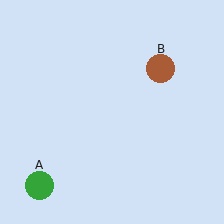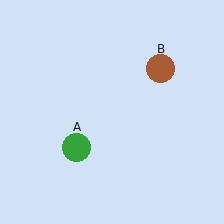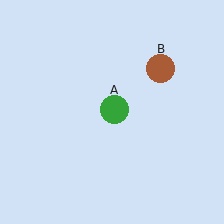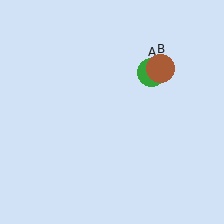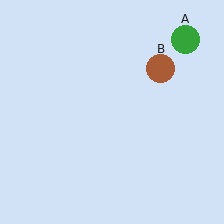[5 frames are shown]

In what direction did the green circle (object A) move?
The green circle (object A) moved up and to the right.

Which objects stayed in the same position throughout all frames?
Brown circle (object B) remained stationary.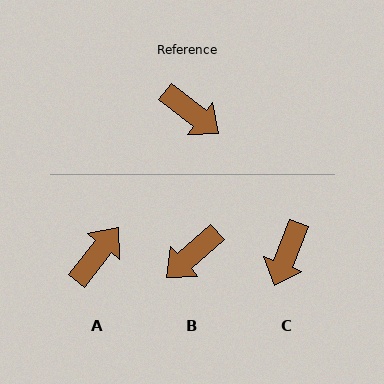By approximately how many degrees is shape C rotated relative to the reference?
Approximately 74 degrees clockwise.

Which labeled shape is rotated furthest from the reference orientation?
B, about 101 degrees away.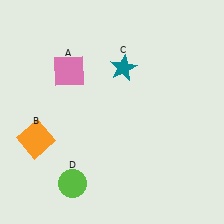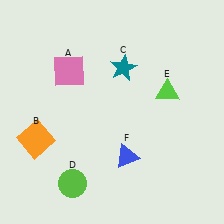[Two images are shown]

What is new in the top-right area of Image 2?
A lime triangle (E) was added in the top-right area of Image 2.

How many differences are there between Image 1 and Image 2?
There are 2 differences between the two images.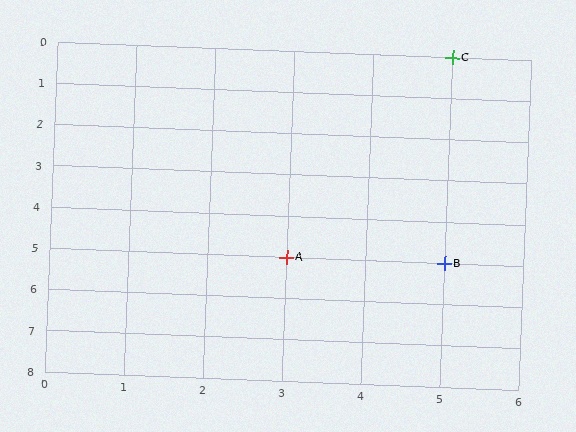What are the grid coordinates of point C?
Point C is at grid coordinates (5, 0).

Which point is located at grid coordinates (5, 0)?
Point C is at (5, 0).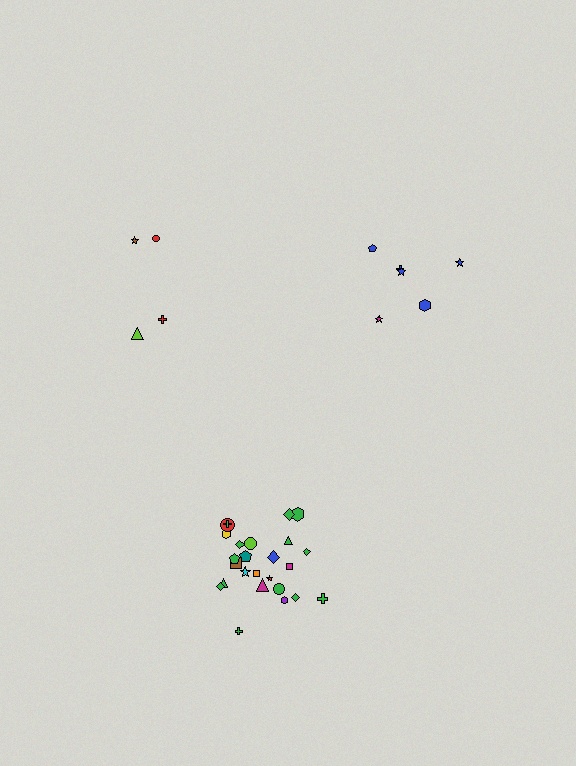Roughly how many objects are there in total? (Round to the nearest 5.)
Roughly 35 objects in total.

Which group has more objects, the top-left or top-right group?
The top-right group.